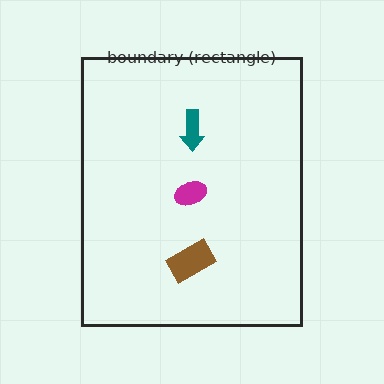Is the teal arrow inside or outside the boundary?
Inside.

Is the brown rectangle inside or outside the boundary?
Inside.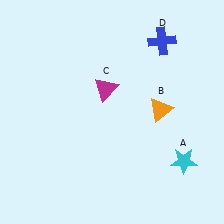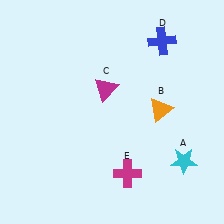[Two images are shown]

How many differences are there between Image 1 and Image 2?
There is 1 difference between the two images.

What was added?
A magenta cross (E) was added in Image 2.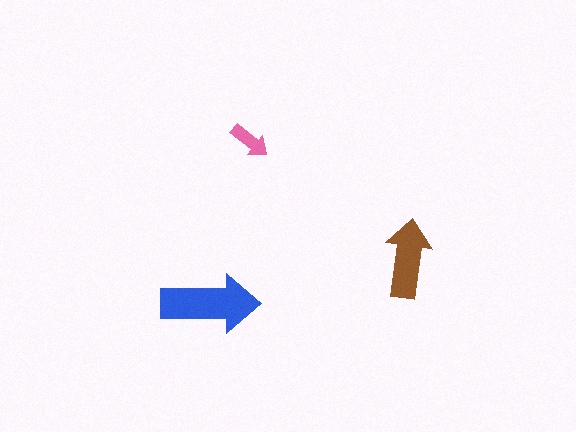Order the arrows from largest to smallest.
the blue one, the brown one, the pink one.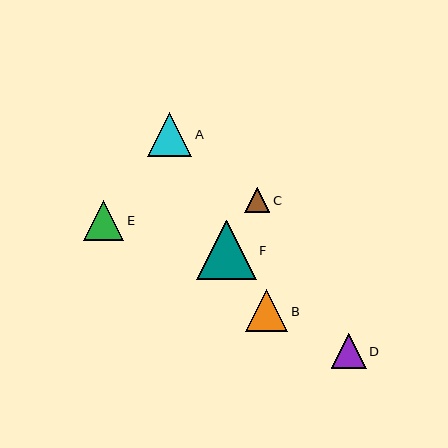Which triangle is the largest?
Triangle F is the largest with a size of approximately 60 pixels.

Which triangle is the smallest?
Triangle C is the smallest with a size of approximately 25 pixels.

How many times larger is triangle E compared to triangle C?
Triangle E is approximately 1.6 times the size of triangle C.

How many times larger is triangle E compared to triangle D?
Triangle E is approximately 1.2 times the size of triangle D.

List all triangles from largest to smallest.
From largest to smallest: F, A, B, E, D, C.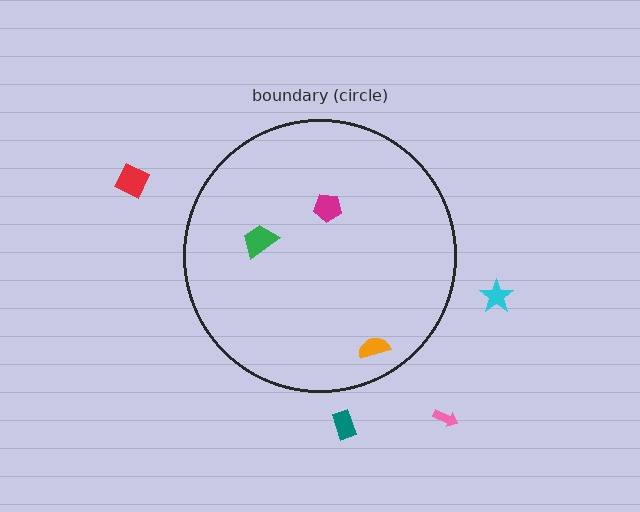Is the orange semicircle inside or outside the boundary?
Inside.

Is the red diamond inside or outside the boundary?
Outside.